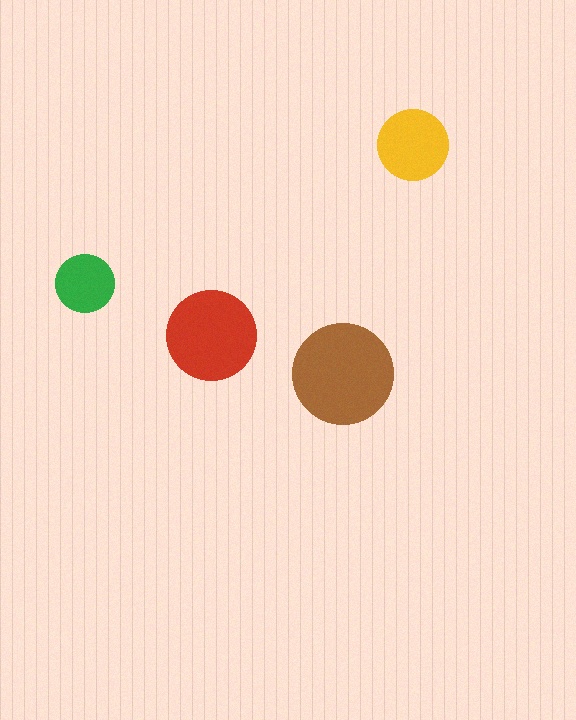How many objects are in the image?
There are 4 objects in the image.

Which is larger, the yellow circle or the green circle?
The yellow one.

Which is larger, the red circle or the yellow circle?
The red one.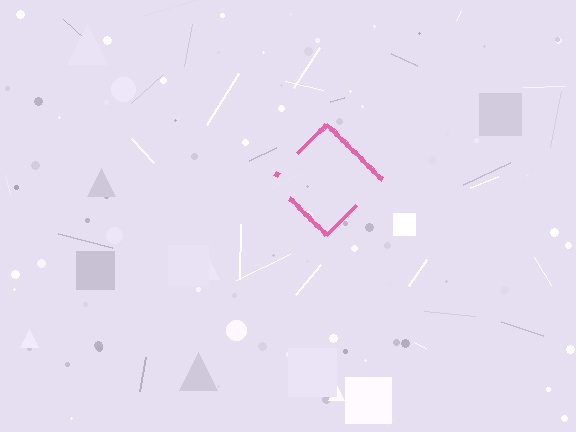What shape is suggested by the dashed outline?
The dashed outline suggests a diamond.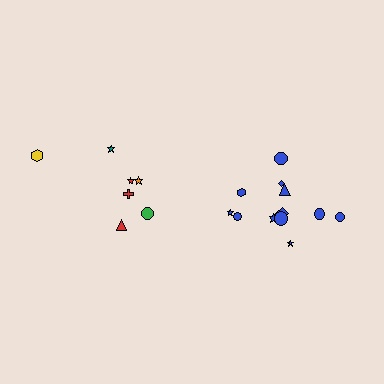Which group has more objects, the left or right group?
The right group.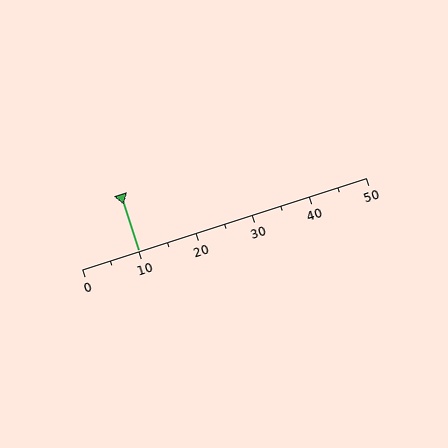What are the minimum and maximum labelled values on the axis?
The axis runs from 0 to 50.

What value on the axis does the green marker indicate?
The marker indicates approximately 10.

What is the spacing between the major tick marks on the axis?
The major ticks are spaced 10 apart.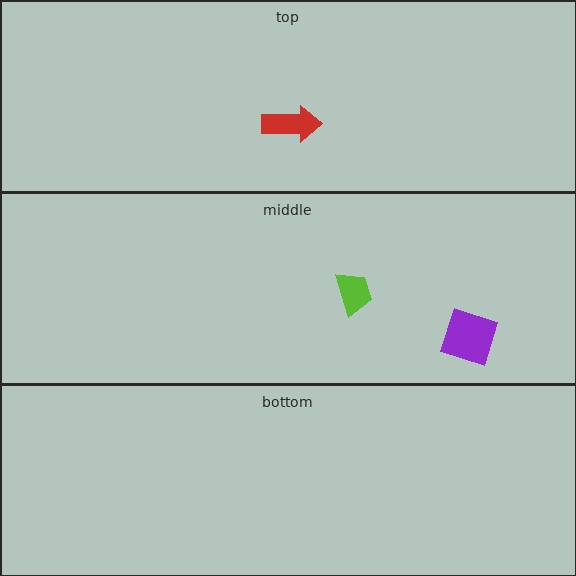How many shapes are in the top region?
1.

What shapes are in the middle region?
The lime trapezoid, the purple square.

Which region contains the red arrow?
The top region.